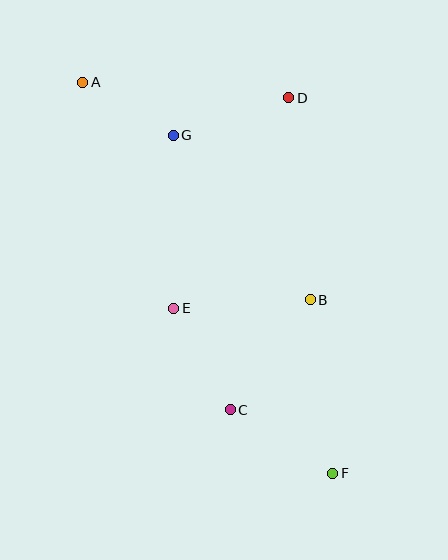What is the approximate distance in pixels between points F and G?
The distance between F and G is approximately 374 pixels.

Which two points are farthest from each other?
Points A and F are farthest from each other.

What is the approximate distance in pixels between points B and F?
The distance between B and F is approximately 175 pixels.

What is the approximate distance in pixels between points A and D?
The distance between A and D is approximately 207 pixels.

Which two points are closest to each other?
Points A and G are closest to each other.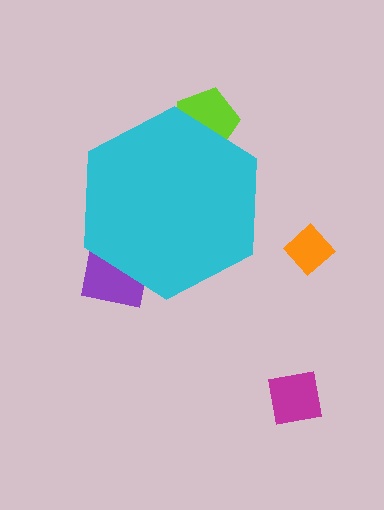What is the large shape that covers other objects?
A cyan hexagon.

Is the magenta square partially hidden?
No, the magenta square is fully visible.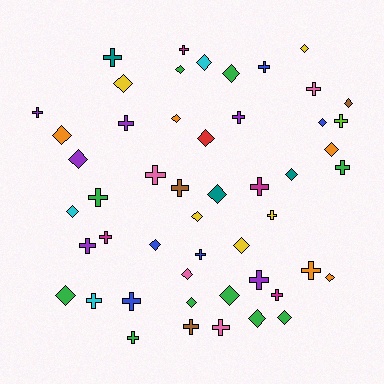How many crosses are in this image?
There are 25 crosses.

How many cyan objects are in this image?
There are 3 cyan objects.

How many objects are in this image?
There are 50 objects.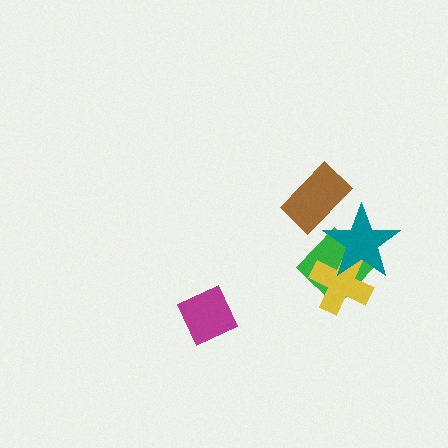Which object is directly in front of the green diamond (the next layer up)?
The yellow cross is directly in front of the green diamond.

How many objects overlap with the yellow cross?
2 objects overlap with the yellow cross.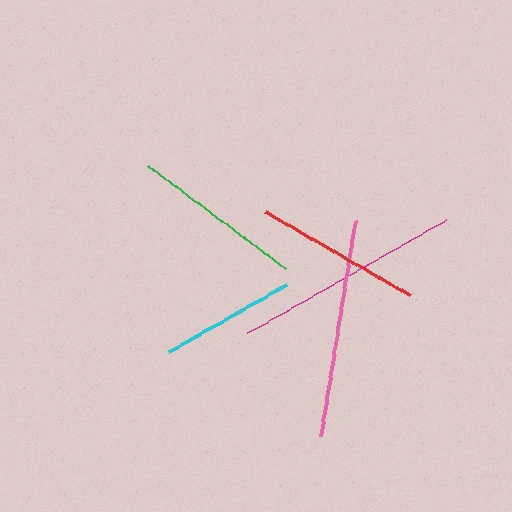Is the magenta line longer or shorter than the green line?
The magenta line is longer than the green line.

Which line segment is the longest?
The magenta line is the longest at approximately 228 pixels.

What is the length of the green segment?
The green segment is approximately 172 pixels long.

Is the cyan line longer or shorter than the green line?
The green line is longer than the cyan line.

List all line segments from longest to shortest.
From longest to shortest: magenta, pink, green, red, cyan.